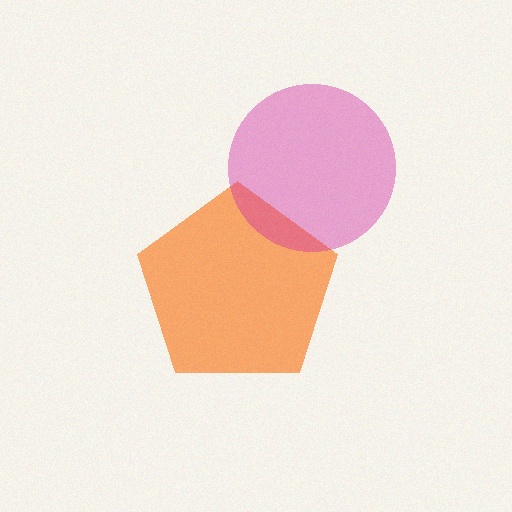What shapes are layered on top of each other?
The layered shapes are: an orange pentagon, a magenta circle.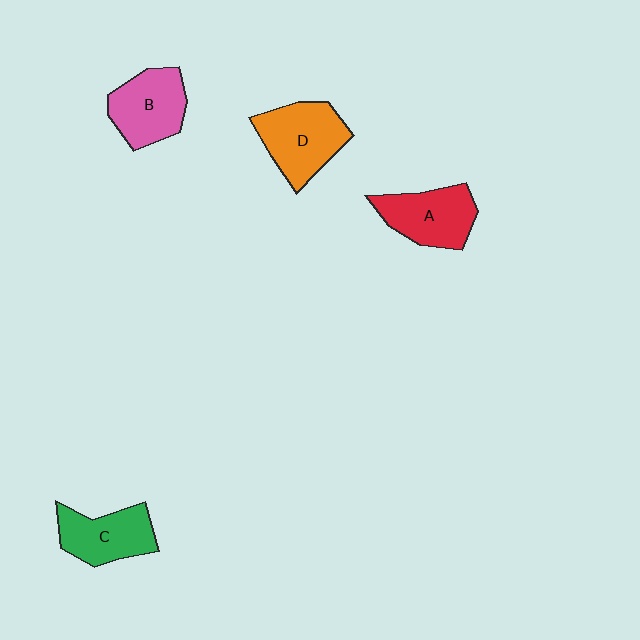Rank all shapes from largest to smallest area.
From largest to smallest: D (orange), A (red), B (pink), C (green).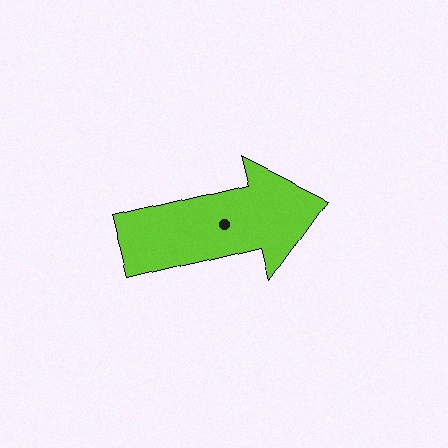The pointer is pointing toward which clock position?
Roughly 3 o'clock.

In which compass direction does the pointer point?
East.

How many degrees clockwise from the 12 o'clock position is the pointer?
Approximately 76 degrees.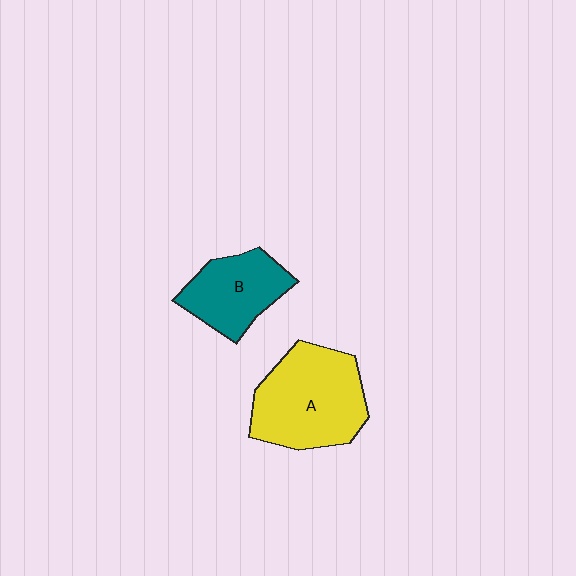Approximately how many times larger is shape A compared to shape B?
Approximately 1.5 times.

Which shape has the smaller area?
Shape B (teal).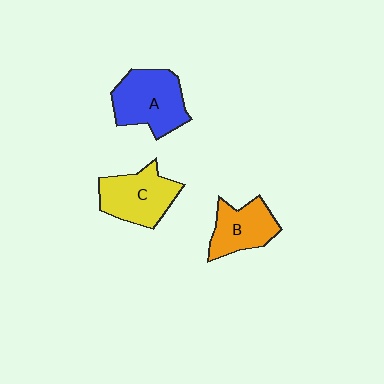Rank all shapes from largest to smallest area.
From largest to smallest: A (blue), C (yellow), B (orange).